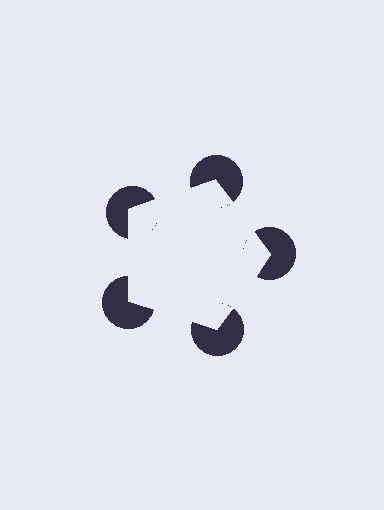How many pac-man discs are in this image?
There are 5 — one at each vertex of the illusory pentagon.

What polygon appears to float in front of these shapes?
An illusory pentagon — its edges are inferred from the aligned wedge cuts in the pac-man discs, not physically drawn.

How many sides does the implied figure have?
5 sides.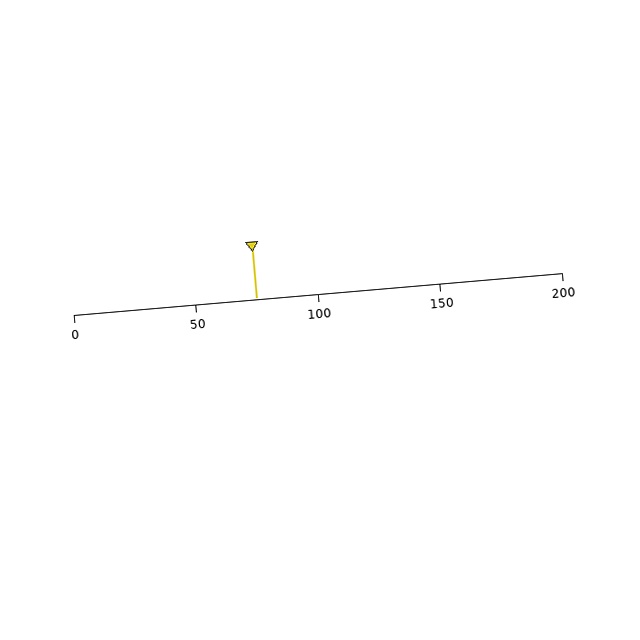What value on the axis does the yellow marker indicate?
The marker indicates approximately 75.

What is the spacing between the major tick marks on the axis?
The major ticks are spaced 50 apart.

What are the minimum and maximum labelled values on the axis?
The axis runs from 0 to 200.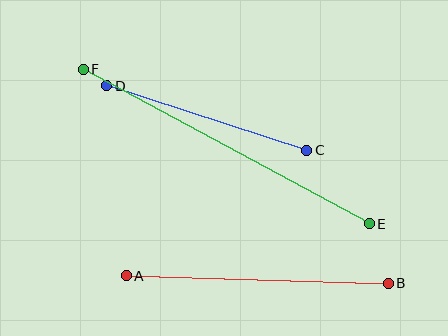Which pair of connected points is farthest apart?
Points E and F are farthest apart.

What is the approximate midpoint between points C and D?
The midpoint is at approximately (207, 118) pixels.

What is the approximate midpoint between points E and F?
The midpoint is at approximately (226, 146) pixels.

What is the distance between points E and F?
The distance is approximately 325 pixels.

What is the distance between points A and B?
The distance is approximately 262 pixels.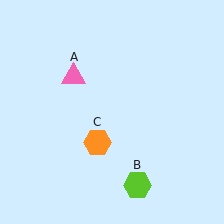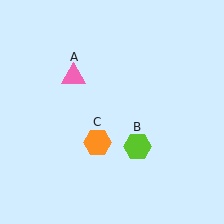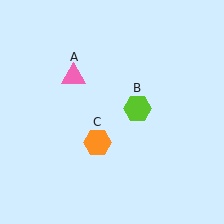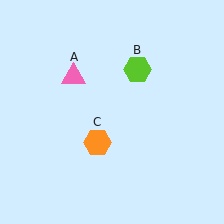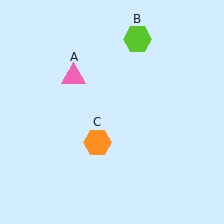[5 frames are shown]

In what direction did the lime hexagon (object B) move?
The lime hexagon (object B) moved up.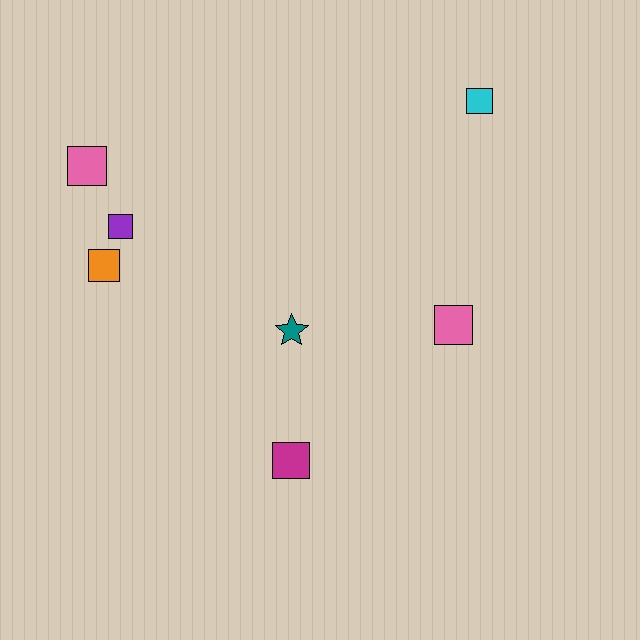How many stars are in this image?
There is 1 star.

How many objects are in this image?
There are 7 objects.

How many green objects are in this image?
There are no green objects.